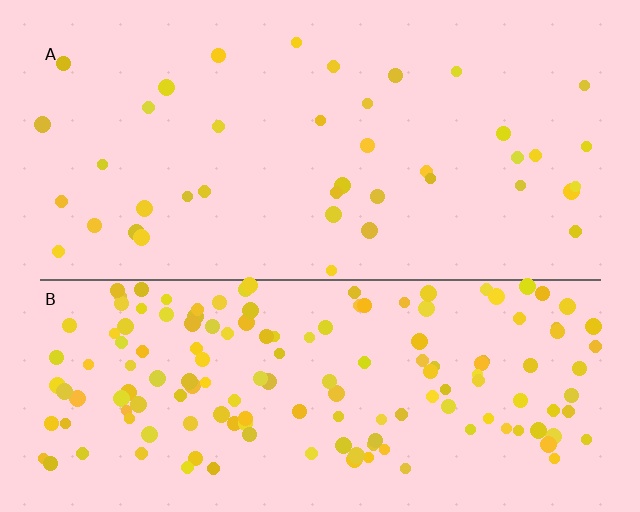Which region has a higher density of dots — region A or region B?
B (the bottom).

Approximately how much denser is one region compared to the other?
Approximately 3.9× — region B over region A.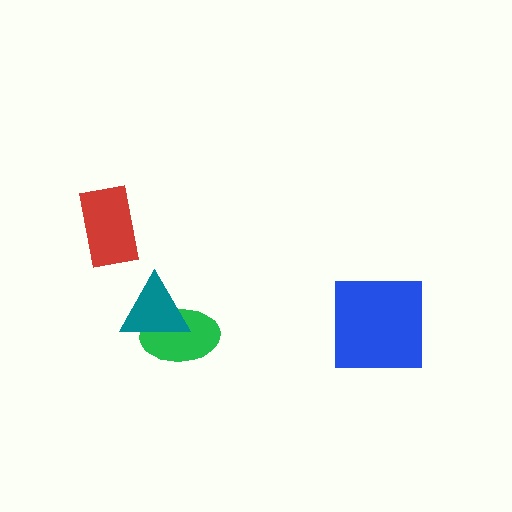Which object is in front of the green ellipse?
The teal triangle is in front of the green ellipse.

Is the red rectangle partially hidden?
No, no other shape covers it.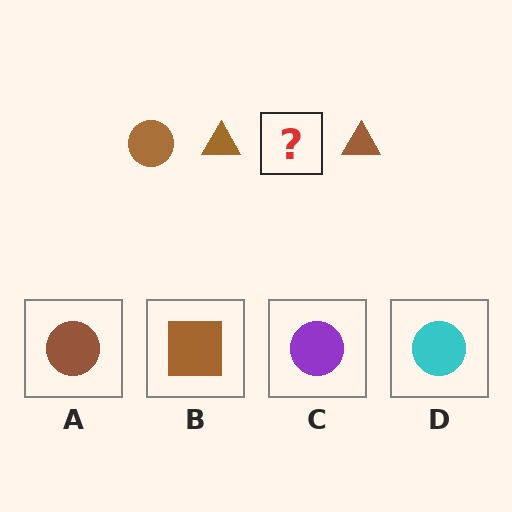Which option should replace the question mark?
Option A.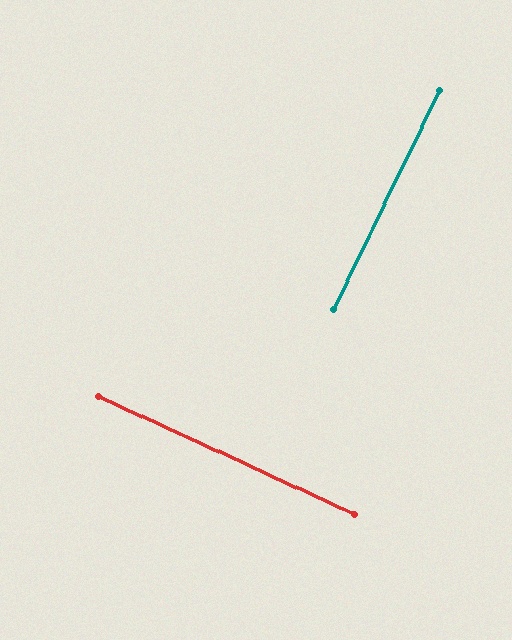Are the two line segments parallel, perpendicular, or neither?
Perpendicular — they meet at approximately 89°.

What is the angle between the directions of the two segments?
Approximately 89 degrees.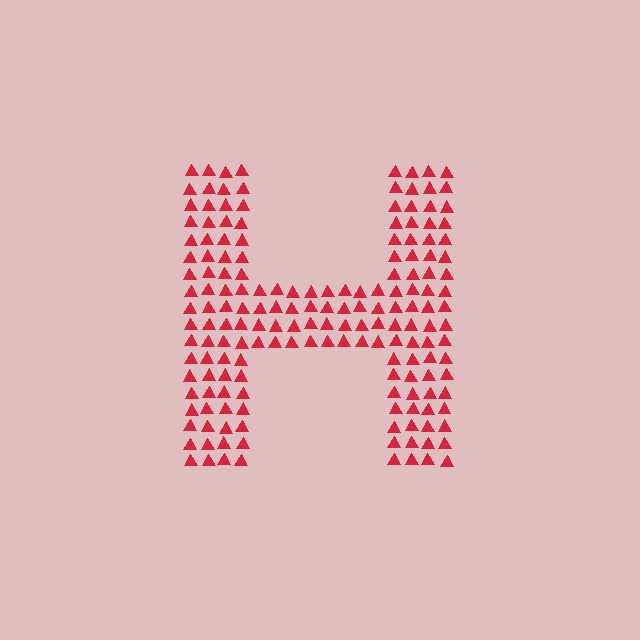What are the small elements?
The small elements are triangles.